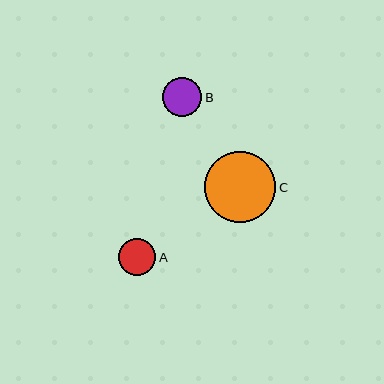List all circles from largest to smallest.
From largest to smallest: C, B, A.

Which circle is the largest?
Circle C is the largest with a size of approximately 71 pixels.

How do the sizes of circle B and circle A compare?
Circle B and circle A are approximately the same size.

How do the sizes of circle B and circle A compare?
Circle B and circle A are approximately the same size.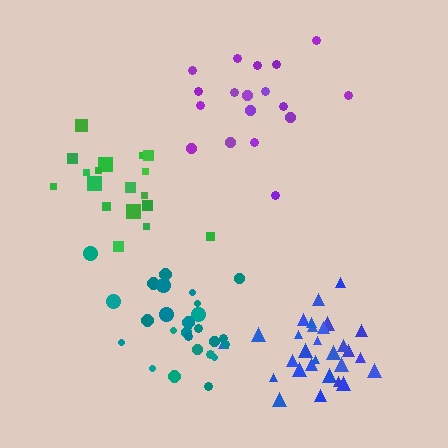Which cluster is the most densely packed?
Blue.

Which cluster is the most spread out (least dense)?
Purple.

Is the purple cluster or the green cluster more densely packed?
Green.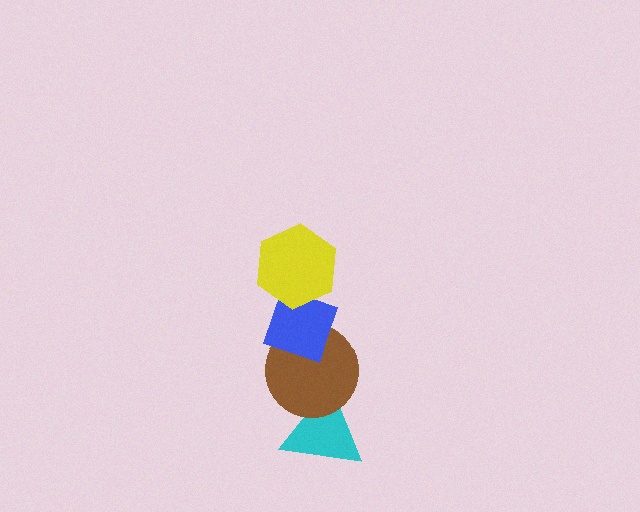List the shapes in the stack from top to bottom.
From top to bottom: the yellow hexagon, the blue diamond, the brown circle, the cyan triangle.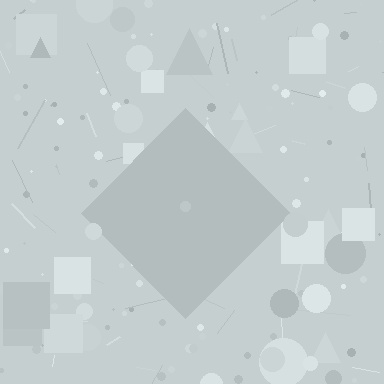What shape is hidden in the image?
A diamond is hidden in the image.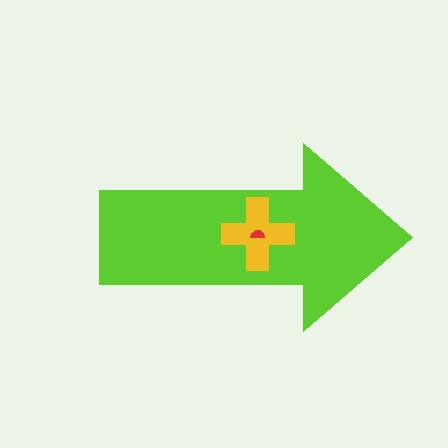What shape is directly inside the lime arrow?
The yellow cross.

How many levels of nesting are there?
3.